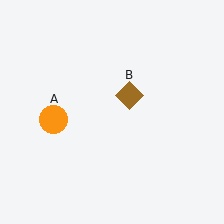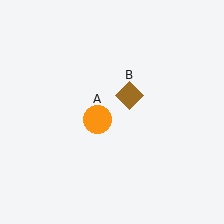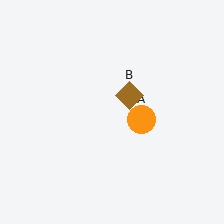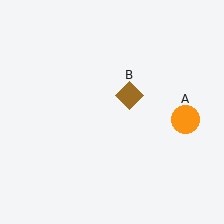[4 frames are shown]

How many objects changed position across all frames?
1 object changed position: orange circle (object A).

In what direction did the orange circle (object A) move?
The orange circle (object A) moved right.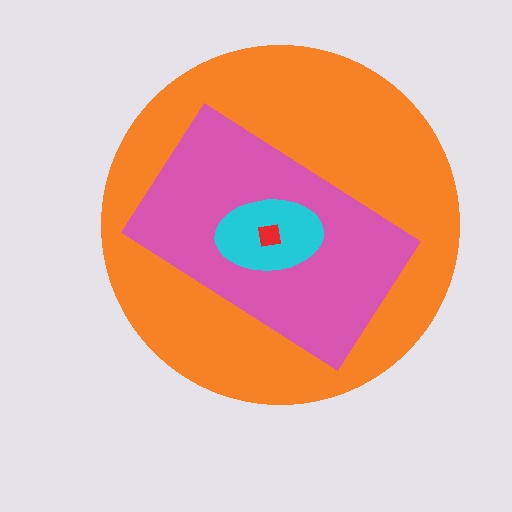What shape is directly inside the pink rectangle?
The cyan ellipse.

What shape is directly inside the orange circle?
The pink rectangle.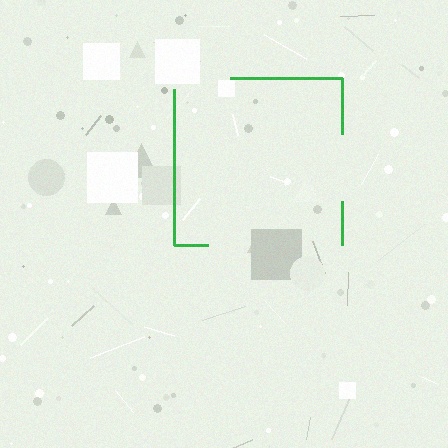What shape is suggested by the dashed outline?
The dashed outline suggests a square.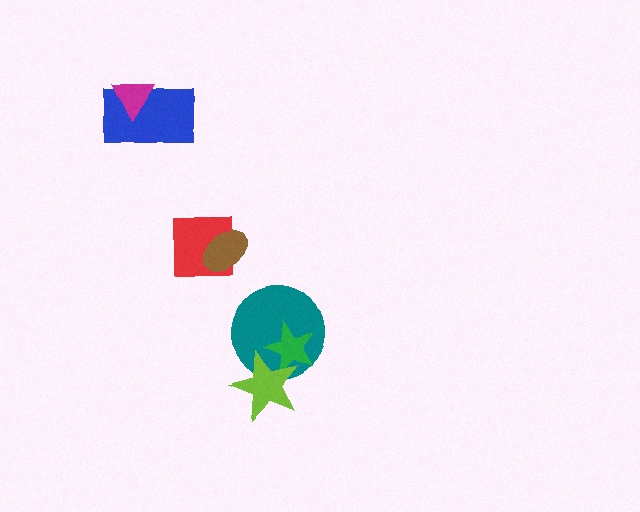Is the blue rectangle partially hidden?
Yes, it is partially covered by another shape.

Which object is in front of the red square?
The brown ellipse is in front of the red square.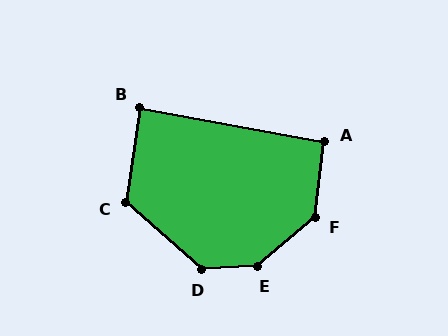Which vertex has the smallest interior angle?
B, at approximately 88 degrees.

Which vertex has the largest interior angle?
E, at approximately 143 degrees.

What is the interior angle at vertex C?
Approximately 123 degrees (obtuse).